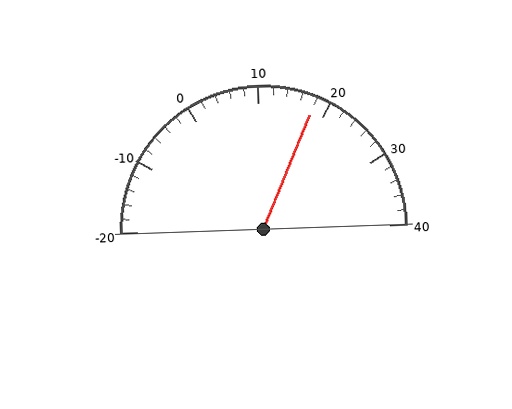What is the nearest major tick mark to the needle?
The nearest major tick mark is 20.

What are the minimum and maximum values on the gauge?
The gauge ranges from -20 to 40.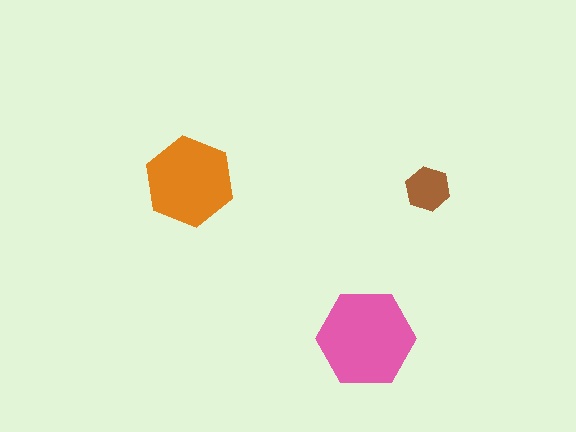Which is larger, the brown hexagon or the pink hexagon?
The pink one.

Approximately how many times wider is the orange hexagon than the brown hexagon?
About 2 times wider.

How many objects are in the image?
There are 3 objects in the image.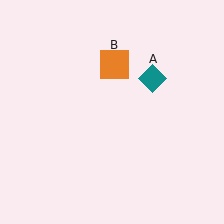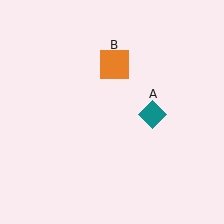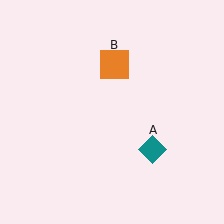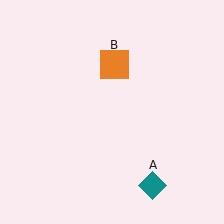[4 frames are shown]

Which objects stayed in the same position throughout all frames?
Orange square (object B) remained stationary.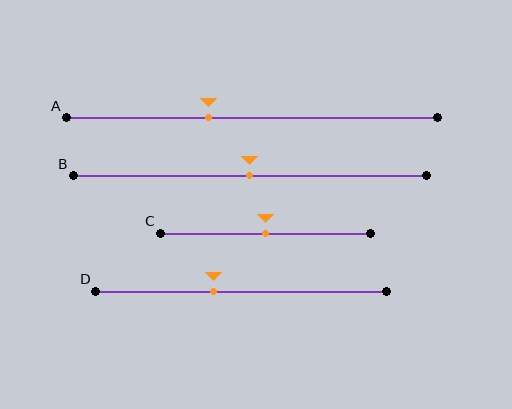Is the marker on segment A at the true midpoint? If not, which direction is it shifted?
No, the marker on segment A is shifted to the left by about 12% of the segment length.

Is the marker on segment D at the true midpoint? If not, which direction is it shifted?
No, the marker on segment D is shifted to the left by about 9% of the segment length.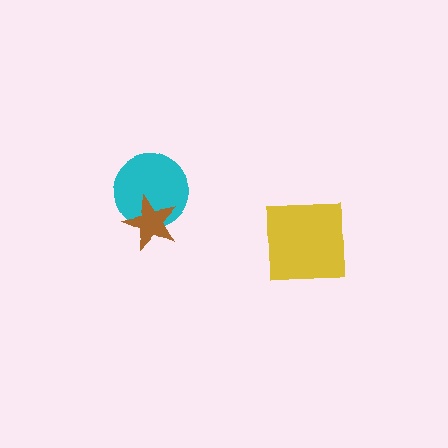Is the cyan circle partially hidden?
Yes, it is partially covered by another shape.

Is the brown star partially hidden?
No, no other shape covers it.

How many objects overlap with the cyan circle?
1 object overlaps with the cyan circle.